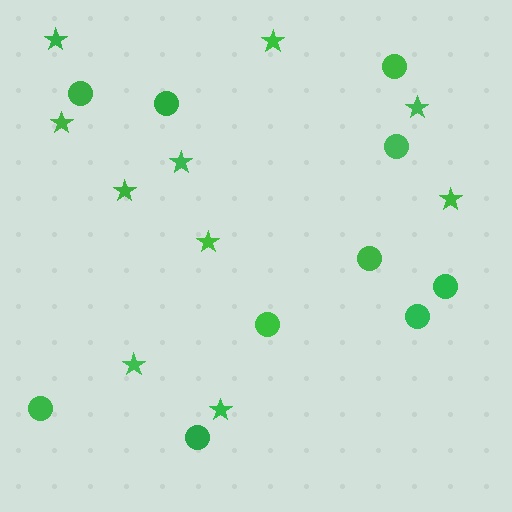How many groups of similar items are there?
There are 2 groups: one group of stars (10) and one group of circles (10).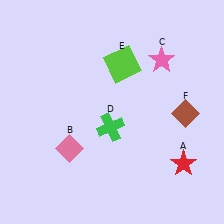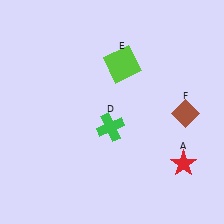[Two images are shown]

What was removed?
The pink star (C), the pink diamond (B) were removed in Image 2.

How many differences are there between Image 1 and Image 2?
There are 2 differences between the two images.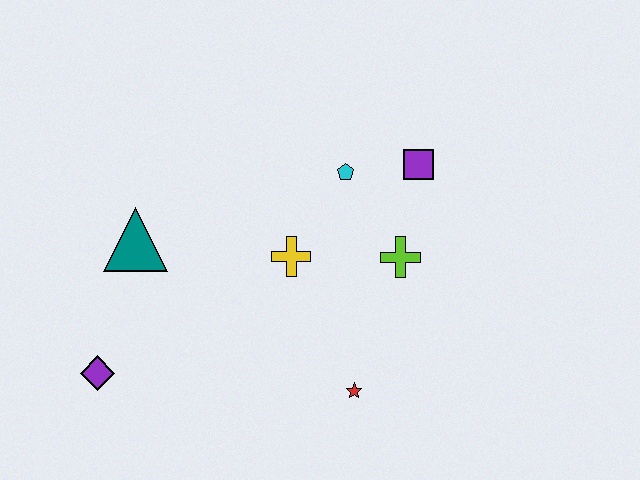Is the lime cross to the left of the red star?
No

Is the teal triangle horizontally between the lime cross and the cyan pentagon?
No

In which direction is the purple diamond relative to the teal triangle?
The purple diamond is below the teal triangle.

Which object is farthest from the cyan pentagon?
The purple diamond is farthest from the cyan pentagon.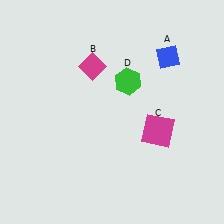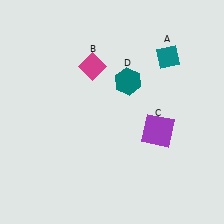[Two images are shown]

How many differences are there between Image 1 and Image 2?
There are 3 differences between the two images.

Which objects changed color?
A changed from blue to teal. C changed from magenta to purple. D changed from green to teal.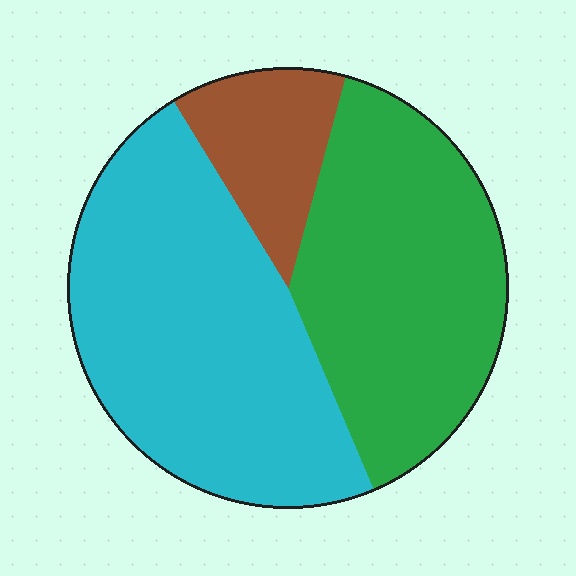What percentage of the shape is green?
Green covers around 40% of the shape.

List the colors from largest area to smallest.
From largest to smallest: cyan, green, brown.